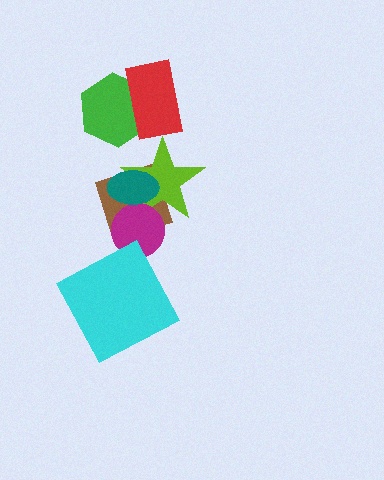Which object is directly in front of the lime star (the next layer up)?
The magenta circle is directly in front of the lime star.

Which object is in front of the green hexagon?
The red rectangle is in front of the green hexagon.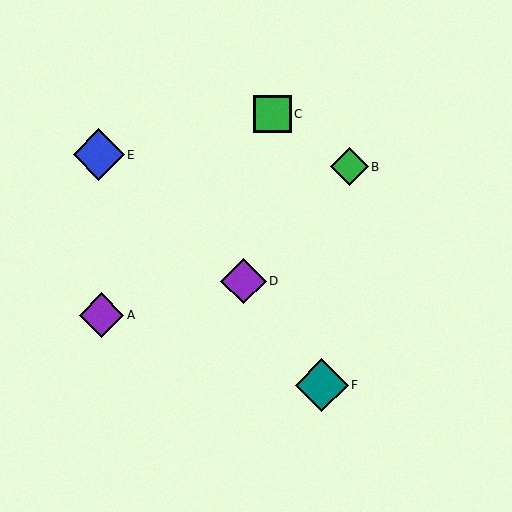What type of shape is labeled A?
Shape A is a purple diamond.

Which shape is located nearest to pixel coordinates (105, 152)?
The blue diamond (labeled E) at (99, 155) is nearest to that location.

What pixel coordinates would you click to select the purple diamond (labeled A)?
Click at (101, 315) to select the purple diamond A.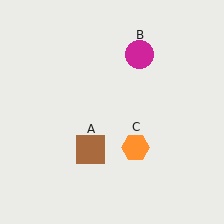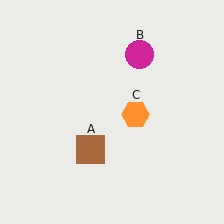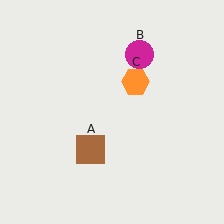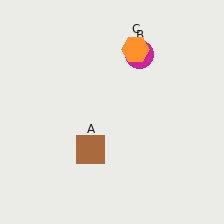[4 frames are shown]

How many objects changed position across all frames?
1 object changed position: orange hexagon (object C).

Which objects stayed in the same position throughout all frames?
Brown square (object A) and magenta circle (object B) remained stationary.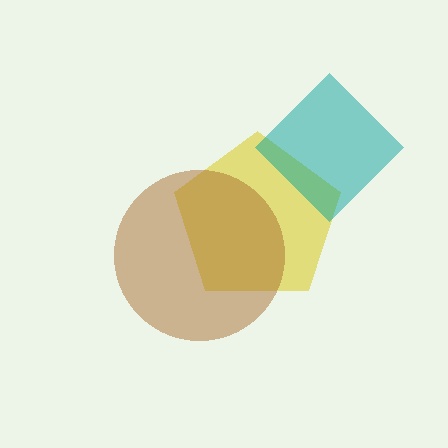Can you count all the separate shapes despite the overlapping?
Yes, there are 3 separate shapes.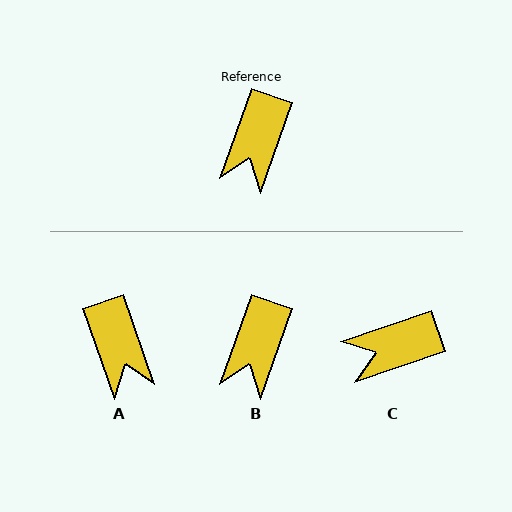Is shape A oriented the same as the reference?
No, it is off by about 39 degrees.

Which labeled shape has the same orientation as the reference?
B.